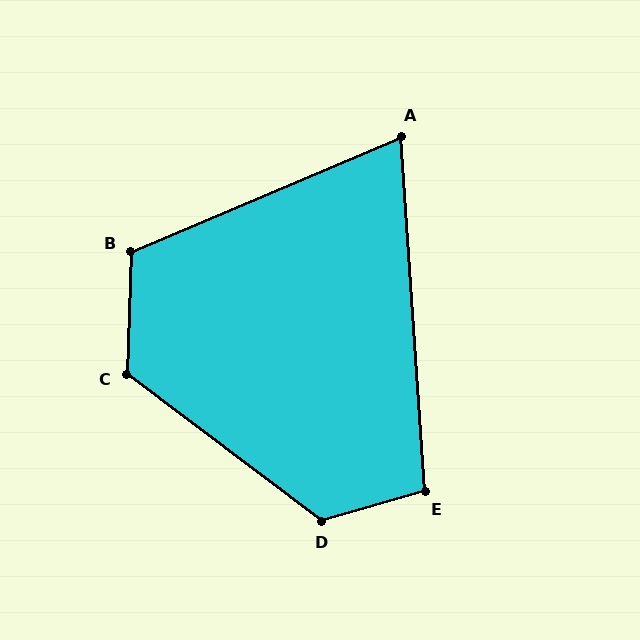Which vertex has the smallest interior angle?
A, at approximately 71 degrees.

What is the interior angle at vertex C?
Approximately 125 degrees (obtuse).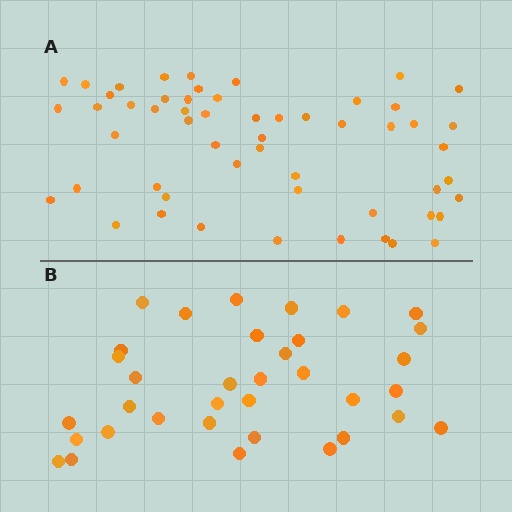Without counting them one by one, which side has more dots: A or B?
Region A (the top region) has more dots.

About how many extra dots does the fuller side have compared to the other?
Region A has approximately 20 more dots than region B.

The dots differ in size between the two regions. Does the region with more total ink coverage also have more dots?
No. Region B has more total ink coverage because its dots are larger, but region A actually contains more individual dots. Total area can be misleading — the number of items is what matters here.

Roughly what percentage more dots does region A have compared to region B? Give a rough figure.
About 55% more.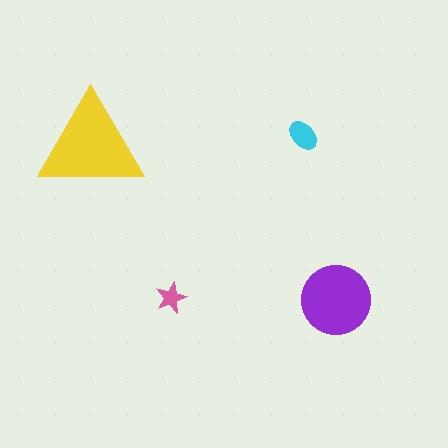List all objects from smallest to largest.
The pink star, the cyan ellipse, the purple circle, the yellow triangle.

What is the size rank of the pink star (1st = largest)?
4th.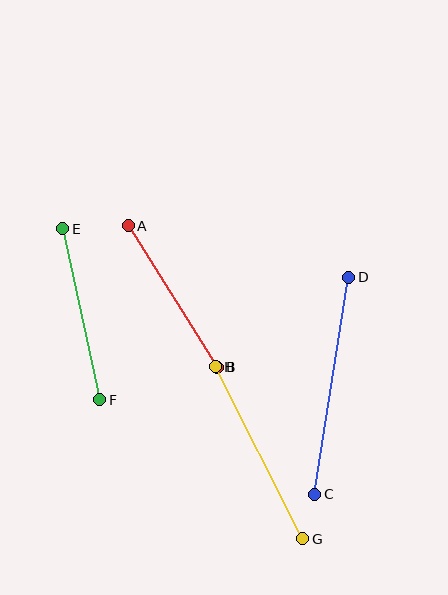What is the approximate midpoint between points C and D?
The midpoint is at approximately (332, 386) pixels.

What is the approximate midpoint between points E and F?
The midpoint is at approximately (81, 314) pixels.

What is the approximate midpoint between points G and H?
The midpoint is at approximately (259, 453) pixels.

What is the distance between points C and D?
The distance is approximately 220 pixels.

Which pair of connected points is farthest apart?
Points C and D are farthest apart.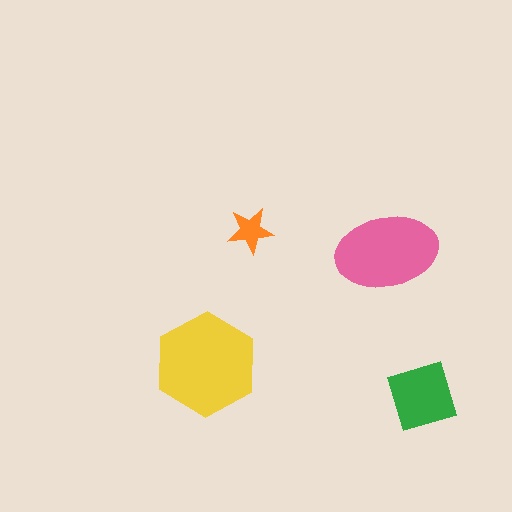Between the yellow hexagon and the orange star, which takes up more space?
The yellow hexagon.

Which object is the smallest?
The orange star.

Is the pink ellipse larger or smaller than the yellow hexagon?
Smaller.